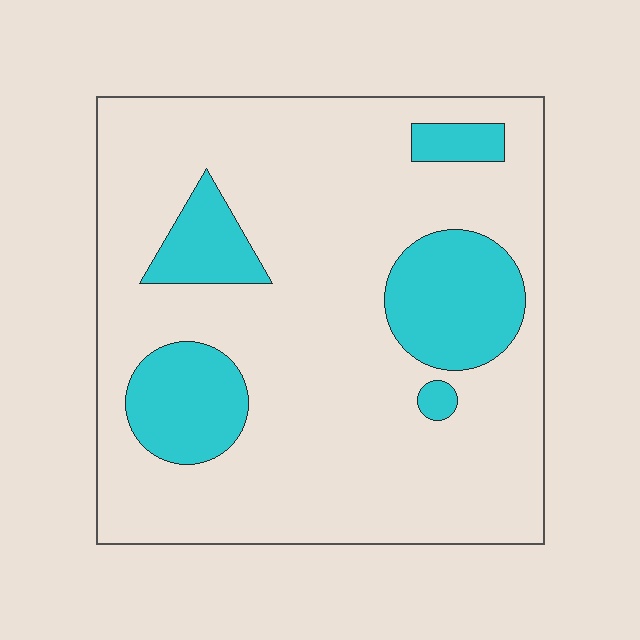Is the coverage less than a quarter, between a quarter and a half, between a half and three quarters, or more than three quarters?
Less than a quarter.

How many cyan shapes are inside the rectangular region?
5.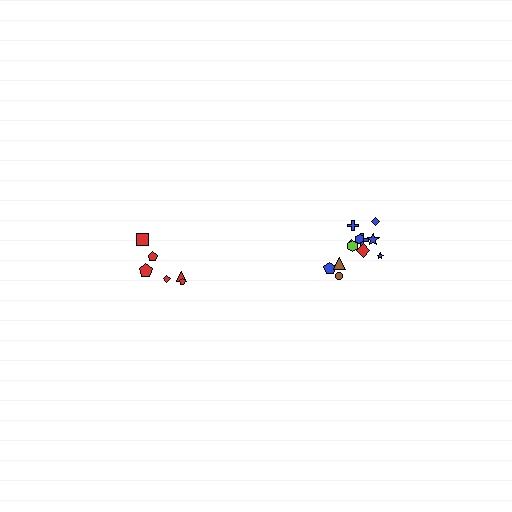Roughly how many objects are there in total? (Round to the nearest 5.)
Roughly 20 objects in total.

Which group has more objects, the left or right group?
The right group.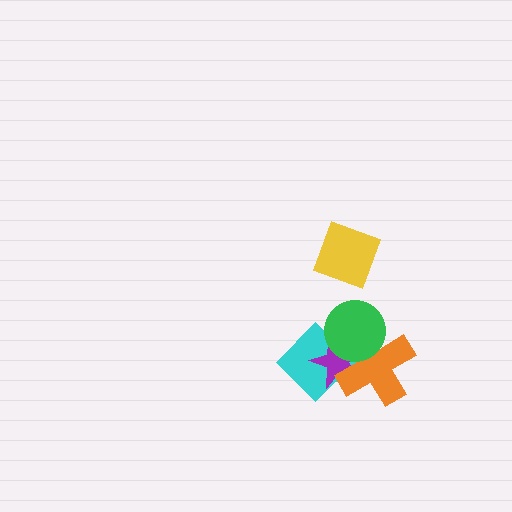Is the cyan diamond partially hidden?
Yes, it is partially covered by another shape.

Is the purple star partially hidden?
Yes, it is partially covered by another shape.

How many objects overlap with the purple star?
3 objects overlap with the purple star.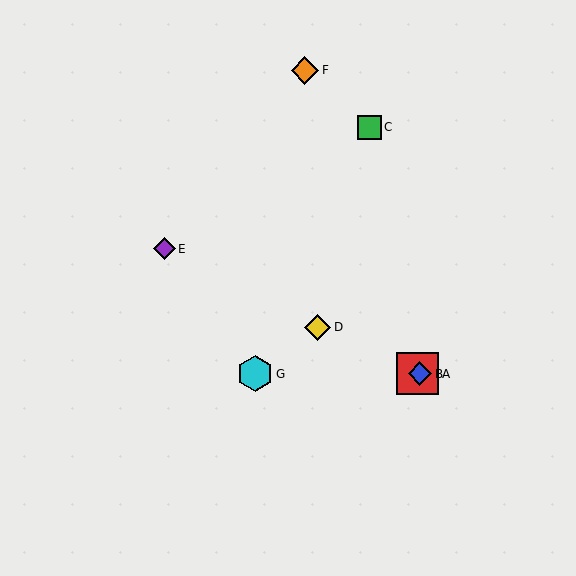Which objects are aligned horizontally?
Objects A, B, G are aligned horizontally.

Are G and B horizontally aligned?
Yes, both are at y≈374.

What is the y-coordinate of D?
Object D is at y≈327.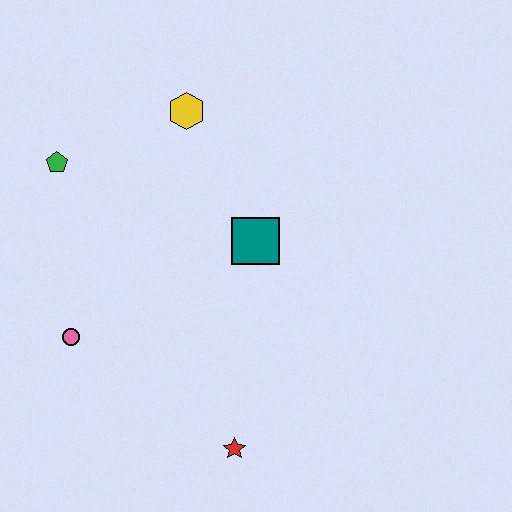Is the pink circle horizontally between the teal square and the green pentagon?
Yes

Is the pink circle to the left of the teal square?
Yes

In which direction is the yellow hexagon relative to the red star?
The yellow hexagon is above the red star.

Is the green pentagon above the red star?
Yes